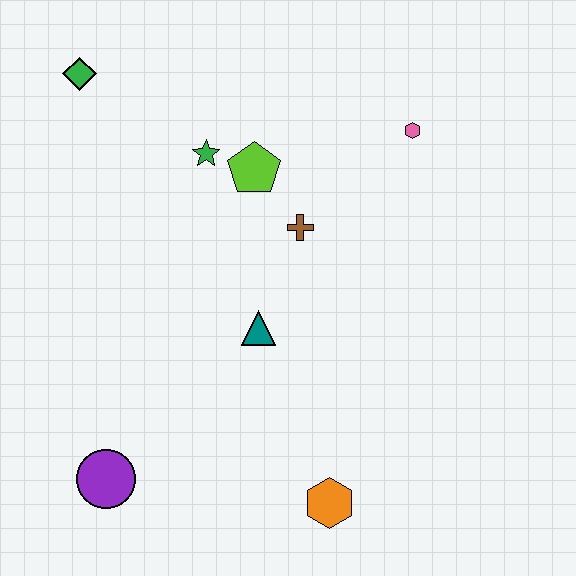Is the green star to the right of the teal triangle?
No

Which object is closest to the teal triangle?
The brown cross is closest to the teal triangle.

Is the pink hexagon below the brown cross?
No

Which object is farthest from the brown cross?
The purple circle is farthest from the brown cross.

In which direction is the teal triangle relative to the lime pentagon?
The teal triangle is below the lime pentagon.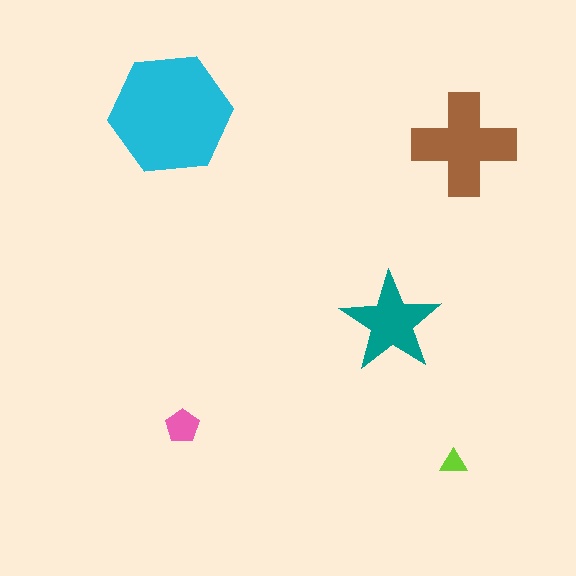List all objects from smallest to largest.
The lime triangle, the pink pentagon, the teal star, the brown cross, the cyan hexagon.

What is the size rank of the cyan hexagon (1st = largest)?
1st.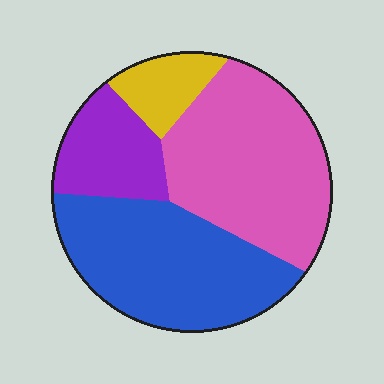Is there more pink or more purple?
Pink.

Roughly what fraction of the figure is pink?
Pink takes up between a third and a half of the figure.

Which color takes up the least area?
Yellow, at roughly 10%.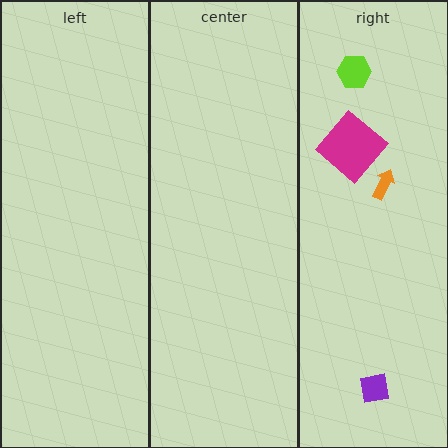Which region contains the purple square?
The right region.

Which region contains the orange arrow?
The right region.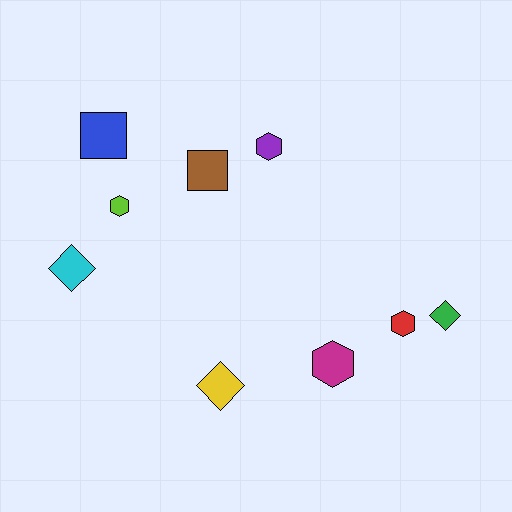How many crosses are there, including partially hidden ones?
There are no crosses.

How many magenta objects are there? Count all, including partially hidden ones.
There is 1 magenta object.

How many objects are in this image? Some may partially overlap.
There are 9 objects.